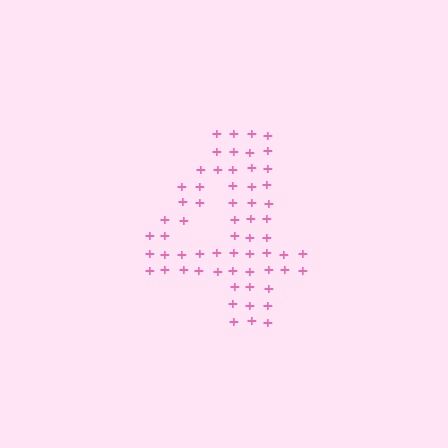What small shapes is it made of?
It is made of small plus signs.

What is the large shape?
The large shape is the digit 4.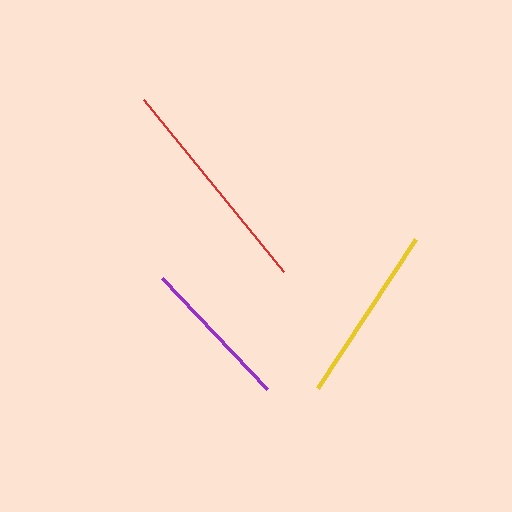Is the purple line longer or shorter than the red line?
The red line is longer than the purple line.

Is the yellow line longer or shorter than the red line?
The red line is longer than the yellow line.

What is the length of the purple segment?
The purple segment is approximately 153 pixels long.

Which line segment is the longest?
The red line is the longest at approximately 221 pixels.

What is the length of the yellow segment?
The yellow segment is approximately 179 pixels long.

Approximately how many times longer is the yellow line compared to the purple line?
The yellow line is approximately 1.2 times the length of the purple line.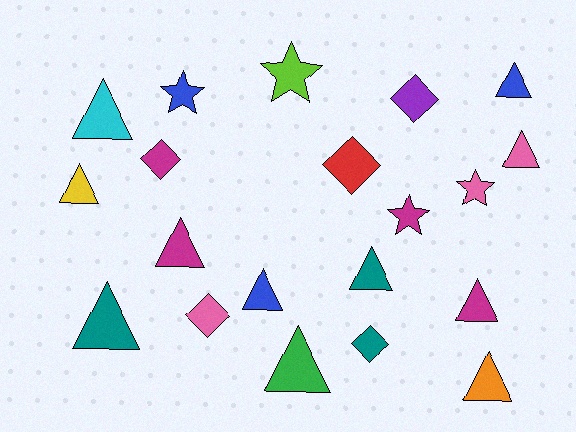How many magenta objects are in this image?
There are 4 magenta objects.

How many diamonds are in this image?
There are 5 diamonds.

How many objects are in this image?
There are 20 objects.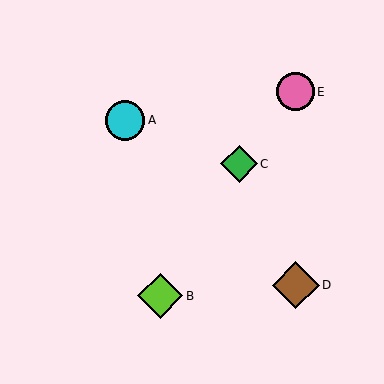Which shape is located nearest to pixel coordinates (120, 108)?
The cyan circle (labeled A) at (125, 120) is nearest to that location.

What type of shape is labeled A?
Shape A is a cyan circle.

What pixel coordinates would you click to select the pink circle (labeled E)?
Click at (295, 92) to select the pink circle E.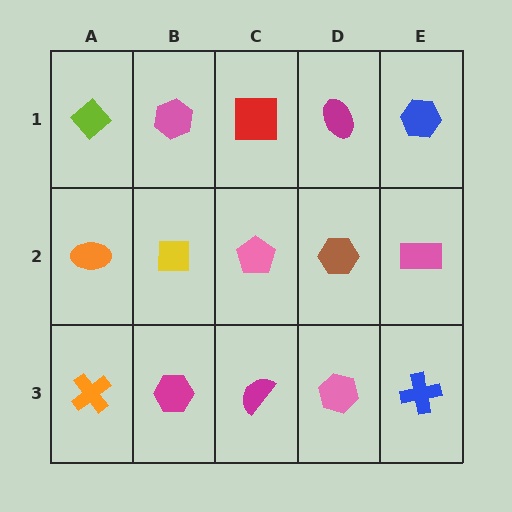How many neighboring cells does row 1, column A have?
2.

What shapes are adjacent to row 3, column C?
A pink pentagon (row 2, column C), a magenta hexagon (row 3, column B), a pink hexagon (row 3, column D).